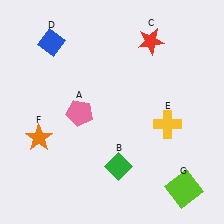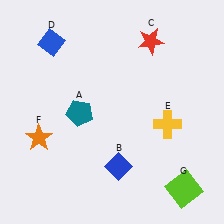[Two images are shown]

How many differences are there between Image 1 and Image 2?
There are 2 differences between the two images.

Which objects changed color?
A changed from pink to teal. B changed from green to blue.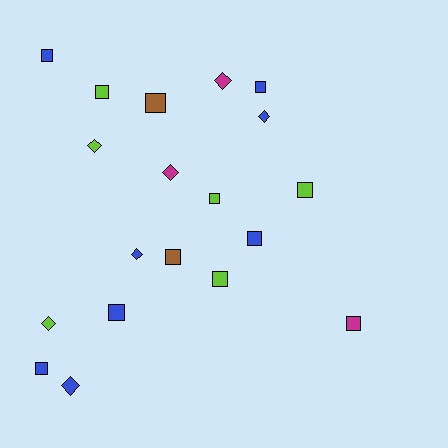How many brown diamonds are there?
There are no brown diamonds.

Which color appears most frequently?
Blue, with 8 objects.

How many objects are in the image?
There are 19 objects.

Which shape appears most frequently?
Square, with 12 objects.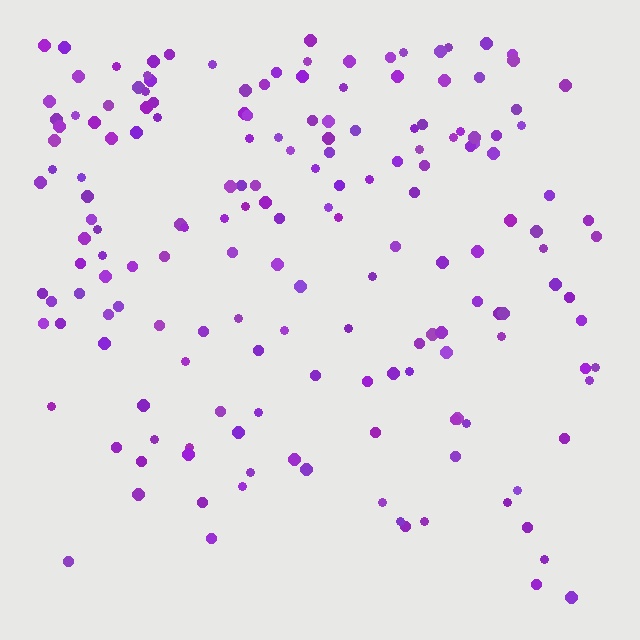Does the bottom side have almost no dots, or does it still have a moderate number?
Still a moderate number, just noticeably fewer than the top.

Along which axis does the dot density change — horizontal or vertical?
Vertical.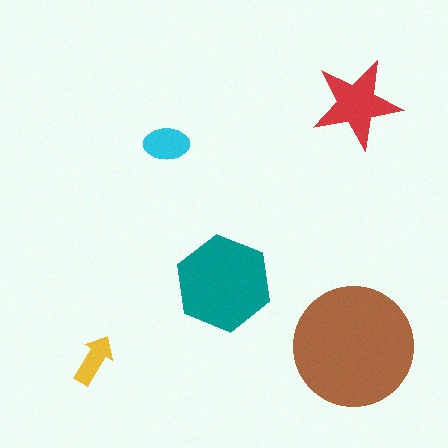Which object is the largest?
The brown circle.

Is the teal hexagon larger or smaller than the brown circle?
Smaller.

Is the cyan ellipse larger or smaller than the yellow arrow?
Larger.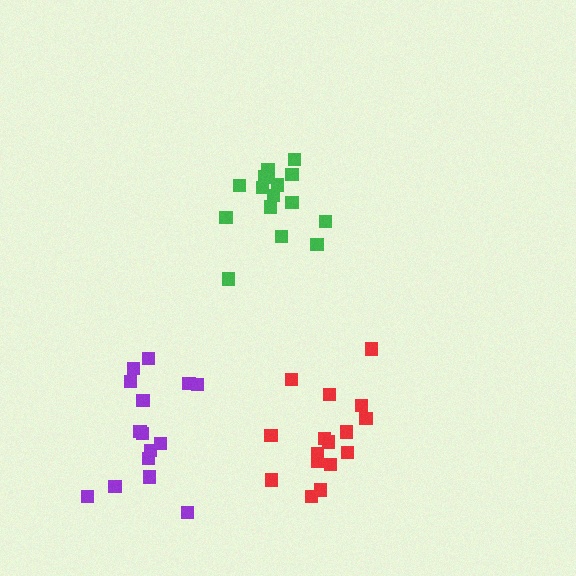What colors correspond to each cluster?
The clusters are colored: red, green, purple.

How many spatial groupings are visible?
There are 3 spatial groupings.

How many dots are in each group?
Group 1: 16 dots, Group 2: 16 dots, Group 3: 15 dots (47 total).